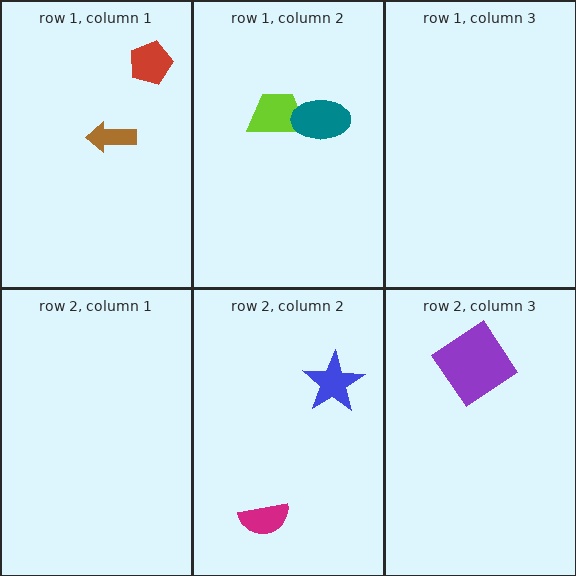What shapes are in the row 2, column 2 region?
The blue star, the magenta semicircle.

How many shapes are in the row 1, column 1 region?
2.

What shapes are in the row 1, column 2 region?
The lime trapezoid, the teal ellipse.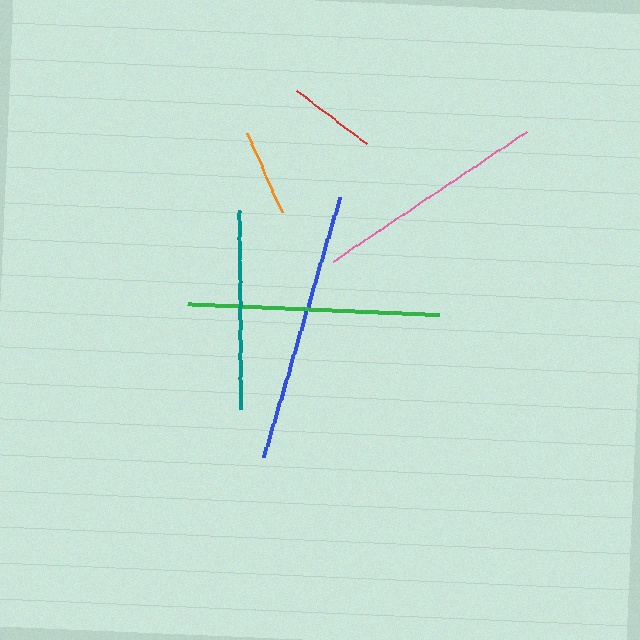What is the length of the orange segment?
The orange segment is approximately 86 pixels long.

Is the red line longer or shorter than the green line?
The green line is longer than the red line.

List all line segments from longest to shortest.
From longest to shortest: blue, green, pink, teal, red, orange.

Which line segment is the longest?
The blue line is the longest at approximately 271 pixels.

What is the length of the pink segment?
The pink segment is approximately 233 pixels long.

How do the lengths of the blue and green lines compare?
The blue and green lines are approximately the same length.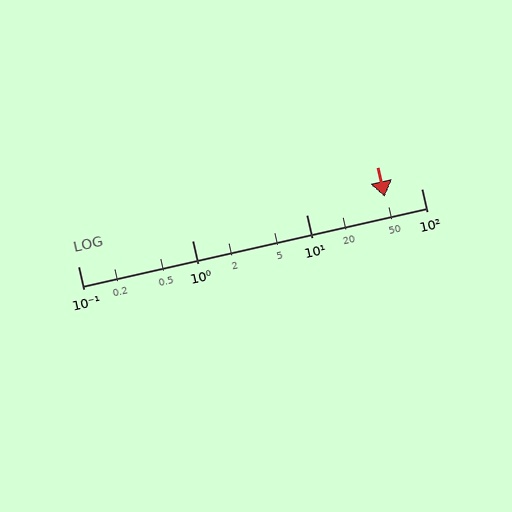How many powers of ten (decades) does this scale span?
The scale spans 3 decades, from 0.1 to 100.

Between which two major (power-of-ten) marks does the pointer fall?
The pointer is between 10 and 100.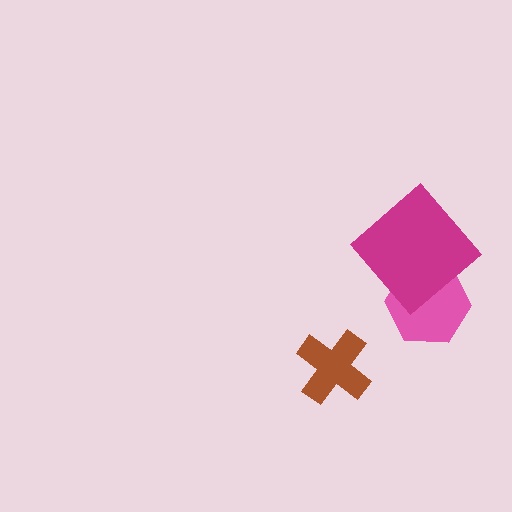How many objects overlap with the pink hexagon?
1 object overlaps with the pink hexagon.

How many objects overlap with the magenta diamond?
1 object overlaps with the magenta diamond.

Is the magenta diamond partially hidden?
No, no other shape covers it.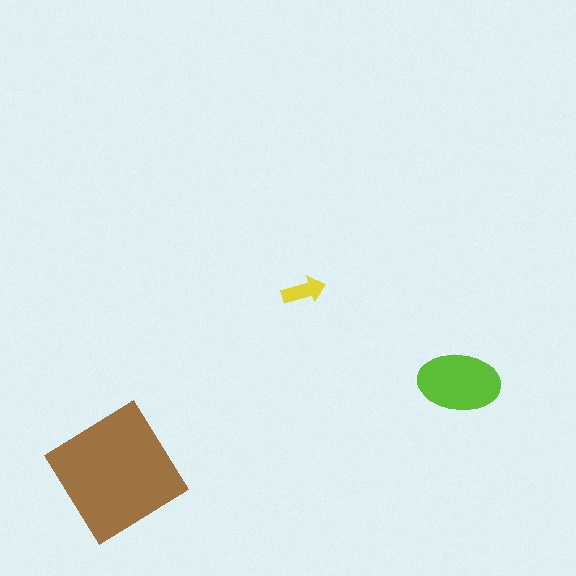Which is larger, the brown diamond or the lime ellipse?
The brown diamond.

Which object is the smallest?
The yellow arrow.